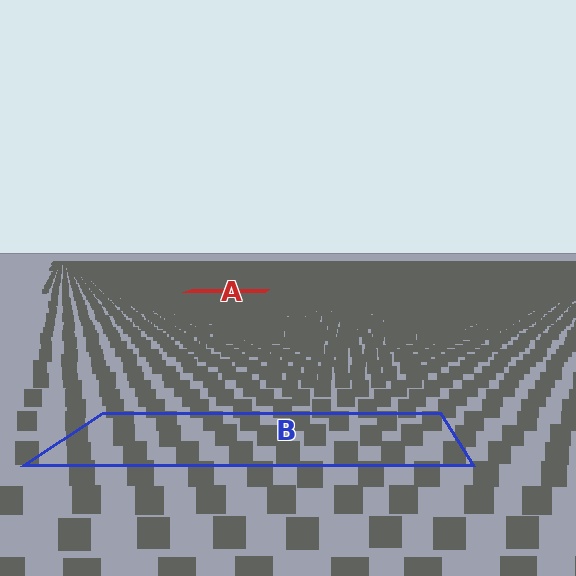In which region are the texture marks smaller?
The texture marks are smaller in region A, because it is farther away.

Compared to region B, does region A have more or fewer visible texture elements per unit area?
Region A has more texture elements per unit area — they are packed more densely because it is farther away.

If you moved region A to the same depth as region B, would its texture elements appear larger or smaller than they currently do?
They would appear larger. At a closer depth, the same texture elements are projected at a bigger on-screen size.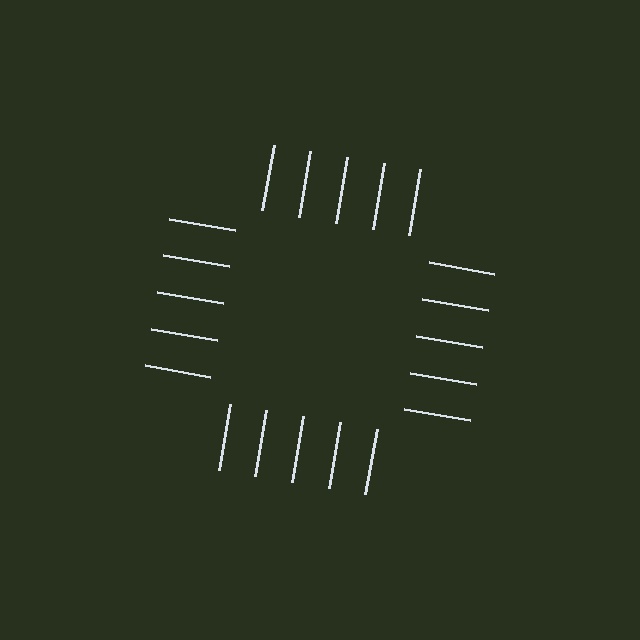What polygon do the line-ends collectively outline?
An illusory square — the line segments terminate on its edges but no continuous stroke is drawn.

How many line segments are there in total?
20 — 5 along each of the 4 edges.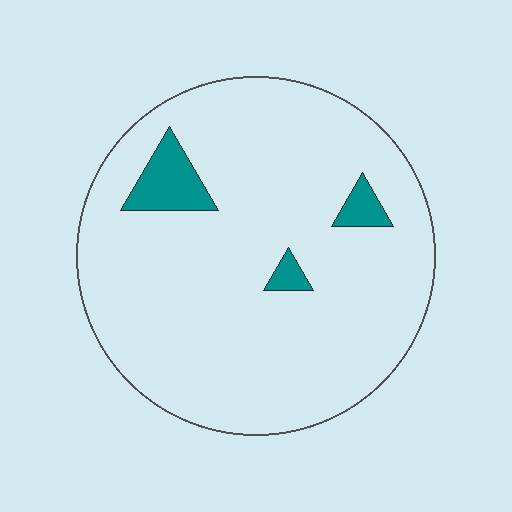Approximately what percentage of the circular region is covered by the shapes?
Approximately 5%.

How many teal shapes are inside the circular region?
3.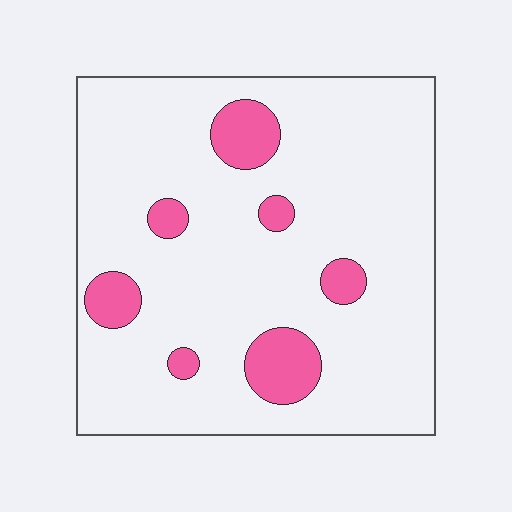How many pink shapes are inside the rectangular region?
7.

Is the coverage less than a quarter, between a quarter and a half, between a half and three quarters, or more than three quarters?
Less than a quarter.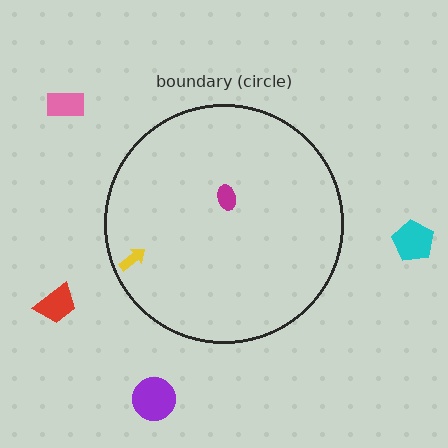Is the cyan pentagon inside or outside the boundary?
Outside.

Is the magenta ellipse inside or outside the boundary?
Inside.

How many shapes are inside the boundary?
2 inside, 4 outside.